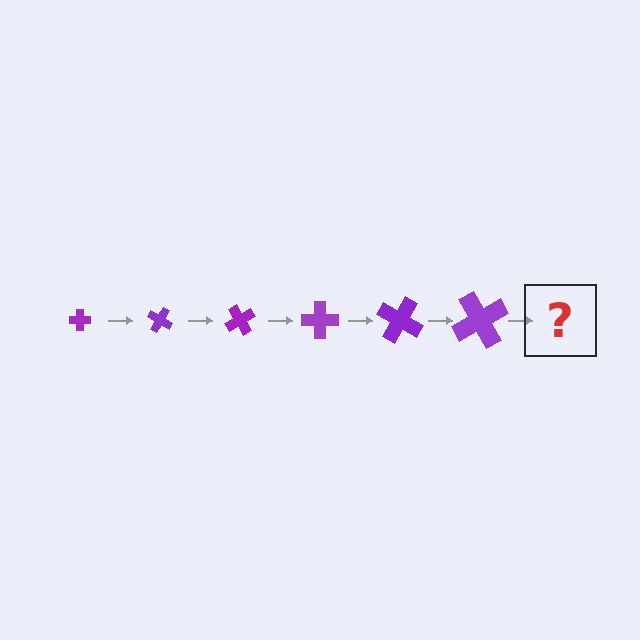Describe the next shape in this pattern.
It should be a cross, larger than the previous one and rotated 180 degrees from the start.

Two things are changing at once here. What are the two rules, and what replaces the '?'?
The two rules are that the cross grows larger each step and it rotates 30 degrees each step. The '?' should be a cross, larger than the previous one and rotated 180 degrees from the start.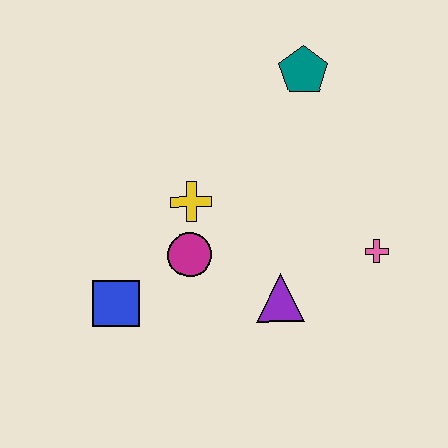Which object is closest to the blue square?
The magenta circle is closest to the blue square.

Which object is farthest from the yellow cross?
The pink cross is farthest from the yellow cross.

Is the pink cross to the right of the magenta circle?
Yes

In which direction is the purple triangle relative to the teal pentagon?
The purple triangle is below the teal pentagon.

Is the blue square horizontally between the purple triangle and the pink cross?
No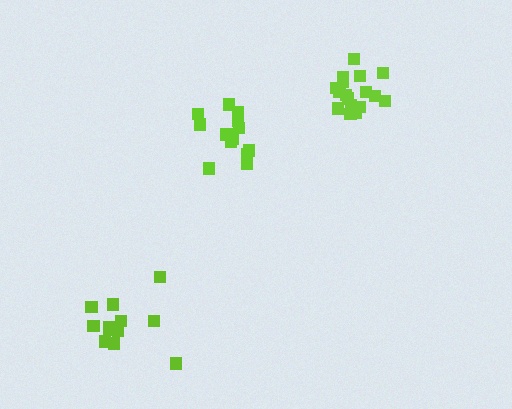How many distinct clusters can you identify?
There are 3 distinct clusters.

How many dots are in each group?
Group 1: 17 dots, Group 2: 12 dots, Group 3: 13 dots (42 total).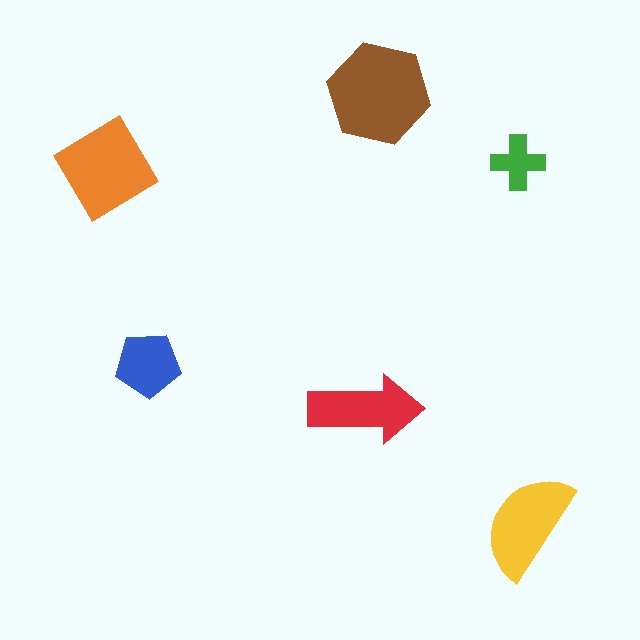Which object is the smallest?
The green cross.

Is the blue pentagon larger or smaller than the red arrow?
Smaller.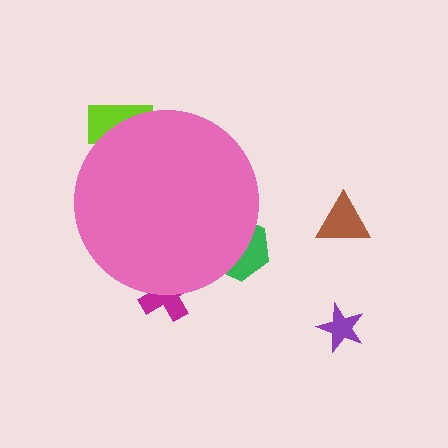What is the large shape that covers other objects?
A pink circle.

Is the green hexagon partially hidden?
Yes, the green hexagon is partially hidden behind the pink circle.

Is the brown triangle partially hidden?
No, the brown triangle is fully visible.